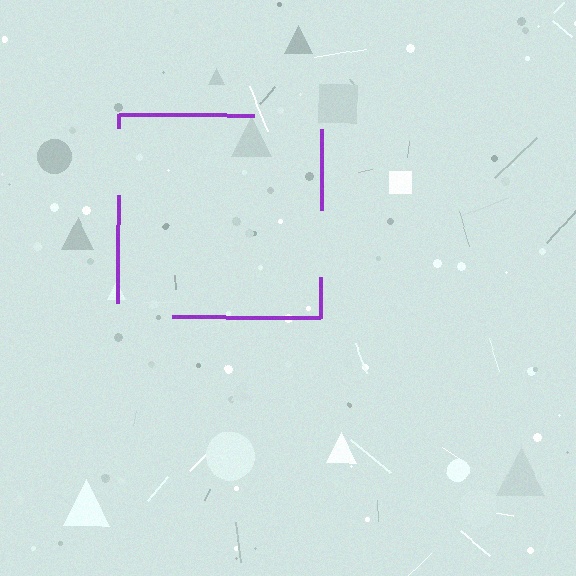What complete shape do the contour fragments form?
The contour fragments form a square.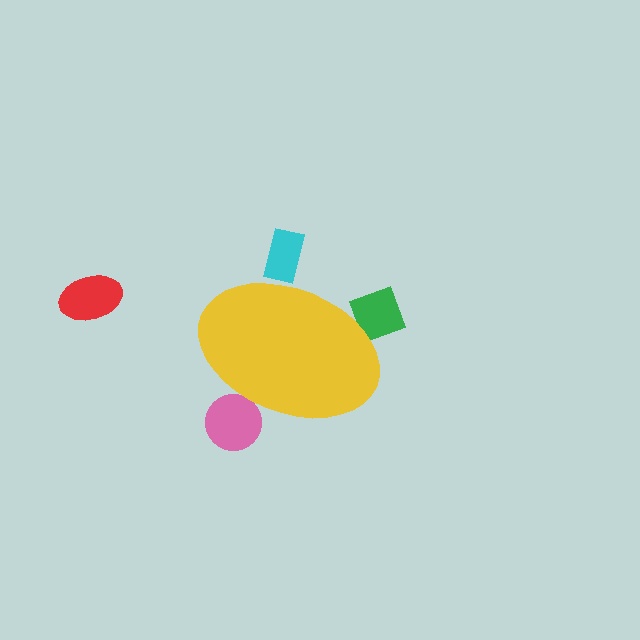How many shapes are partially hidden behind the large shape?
3 shapes are partially hidden.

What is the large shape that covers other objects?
A yellow ellipse.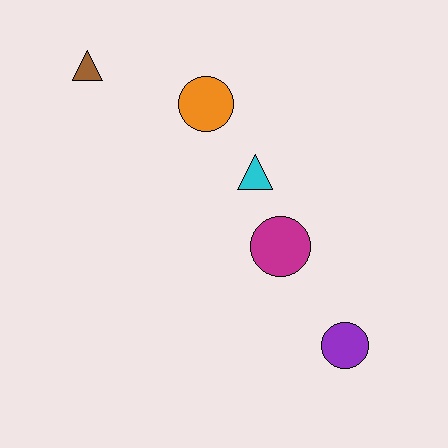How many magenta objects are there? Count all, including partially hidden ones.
There is 1 magenta object.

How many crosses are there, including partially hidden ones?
There are no crosses.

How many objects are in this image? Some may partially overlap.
There are 5 objects.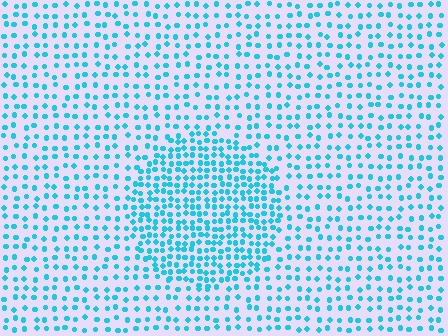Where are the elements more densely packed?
The elements are more densely packed inside the circle boundary.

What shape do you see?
I see a circle.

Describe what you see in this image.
The image contains small cyan elements arranged at two different densities. A circle-shaped region is visible where the elements are more densely packed than the surrounding area.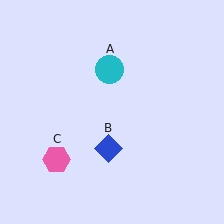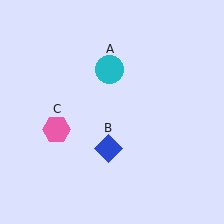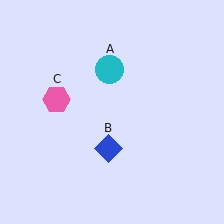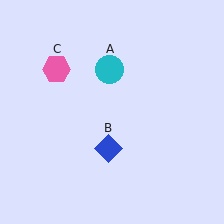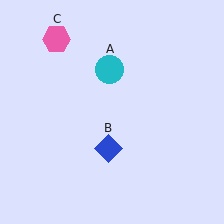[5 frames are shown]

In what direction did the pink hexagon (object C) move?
The pink hexagon (object C) moved up.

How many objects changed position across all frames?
1 object changed position: pink hexagon (object C).